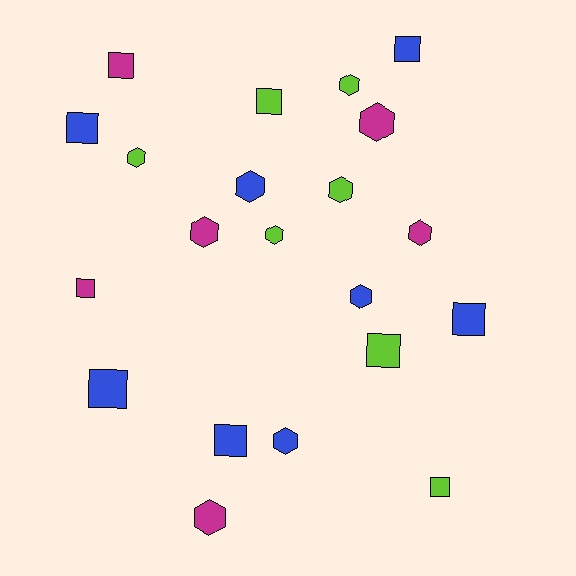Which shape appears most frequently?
Hexagon, with 11 objects.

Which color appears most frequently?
Blue, with 8 objects.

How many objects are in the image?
There are 21 objects.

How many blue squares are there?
There are 5 blue squares.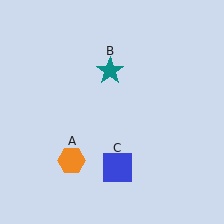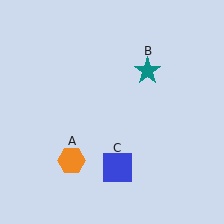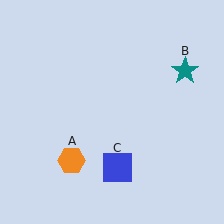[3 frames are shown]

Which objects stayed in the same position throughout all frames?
Orange hexagon (object A) and blue square (object C) remained stationary.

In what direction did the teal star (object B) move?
The teal star (object B) moved right.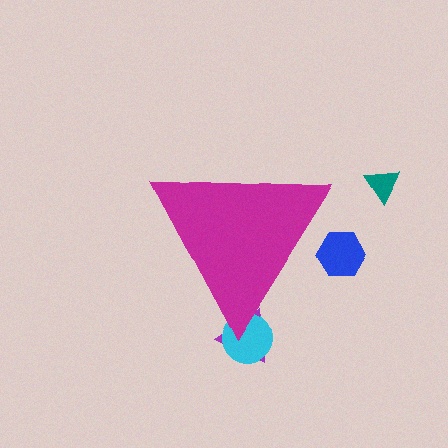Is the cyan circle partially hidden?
Yes, the cyan circle is partially hidden behind the magenta triangle.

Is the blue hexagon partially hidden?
Yes, the blue hexagon is partially hidden behind the magenta triangle.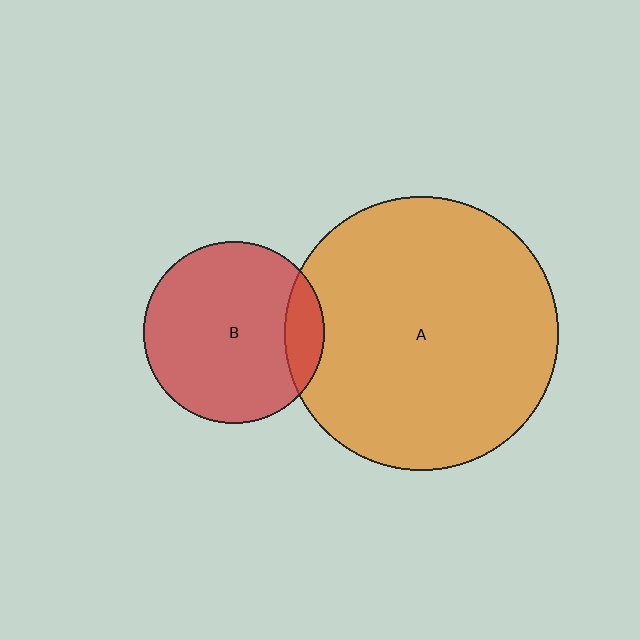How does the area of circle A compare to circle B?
Approximately 2.3 times.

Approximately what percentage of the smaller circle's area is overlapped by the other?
Approximately 15%.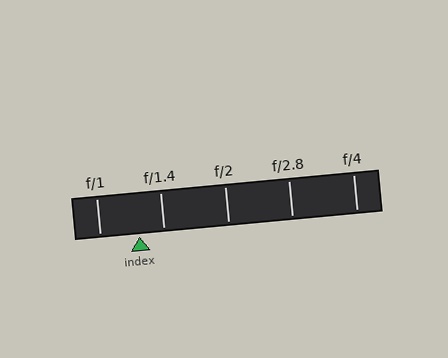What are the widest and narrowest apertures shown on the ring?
The widest aperture shown is f/1 and the narrowest is f/4.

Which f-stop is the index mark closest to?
The index mark is closest to f/1.4.